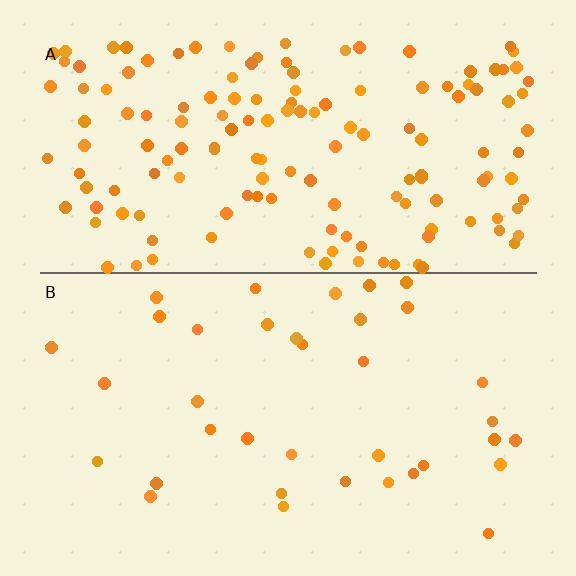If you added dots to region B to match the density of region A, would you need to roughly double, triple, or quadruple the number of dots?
Approximately quadruple.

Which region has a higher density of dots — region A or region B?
A (the top).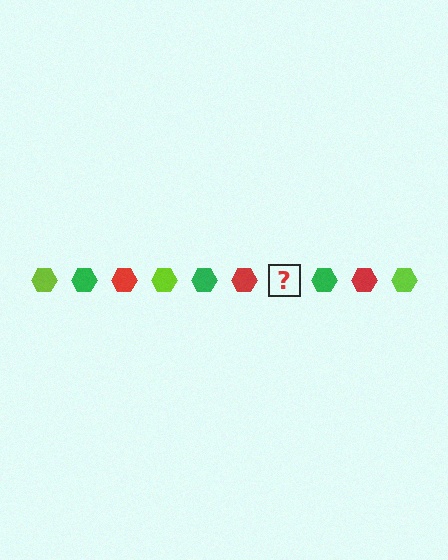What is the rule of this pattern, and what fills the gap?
The rule is that the pattern cycles through lime, green, red hexagons. The gap should be filled with a lime hexagon.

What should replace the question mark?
The question mark should be replaced with a lime hexagon.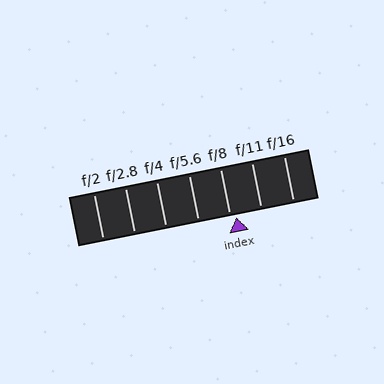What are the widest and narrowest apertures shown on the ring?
The widest aperture shown is f/2 and the narrowest is f/16.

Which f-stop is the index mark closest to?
The index mark is closest to f/8.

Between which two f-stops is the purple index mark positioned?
The index mark is between f/8 and f/11.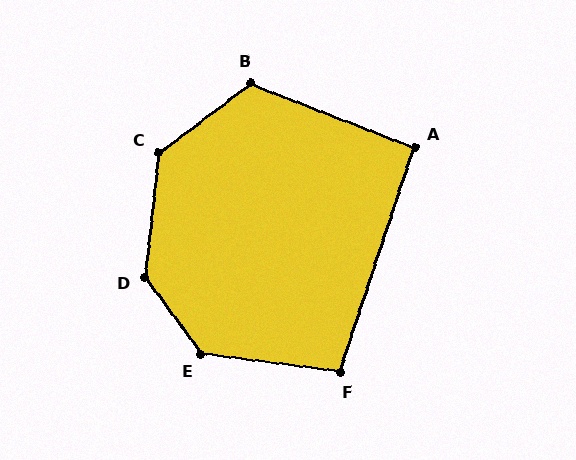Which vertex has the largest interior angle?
D, at approximately 137 degrees.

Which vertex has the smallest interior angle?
A, at approximately 93 degrees.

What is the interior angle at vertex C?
Approximately 133 degrees (obtuse).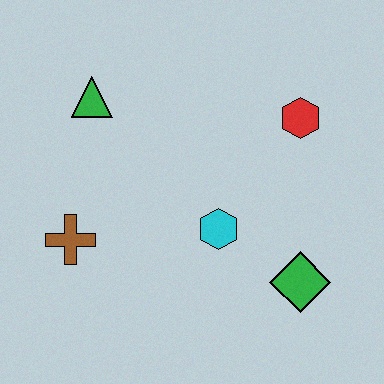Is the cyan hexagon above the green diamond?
Yes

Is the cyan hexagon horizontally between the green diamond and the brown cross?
Yes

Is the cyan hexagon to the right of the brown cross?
Yes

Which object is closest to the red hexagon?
The cyan hexagon is closest to the red hexagon.